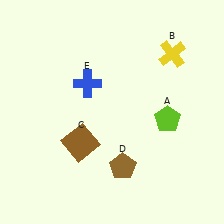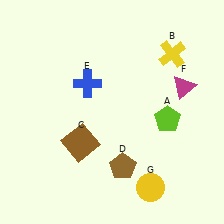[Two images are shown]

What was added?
A magenta triangle (F), a yellow circle (G) were added in Image 2.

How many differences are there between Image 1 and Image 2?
There are 2 differences between the two images.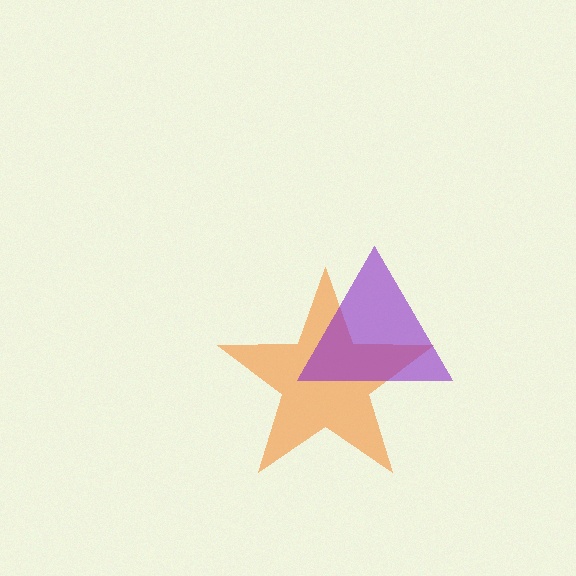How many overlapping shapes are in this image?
There are 2 overlapping shapes in the image.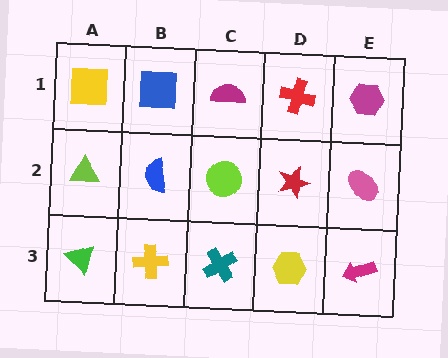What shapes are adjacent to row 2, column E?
A magenta hexagon (row 1, column E), a magenta arrow (row 3, column E), a red star (row 2, column D).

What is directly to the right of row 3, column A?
A yellow cross.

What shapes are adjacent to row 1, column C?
A lime circle (row 2, column C), a blue square (row 1, column B), a red cross (row 1, column D).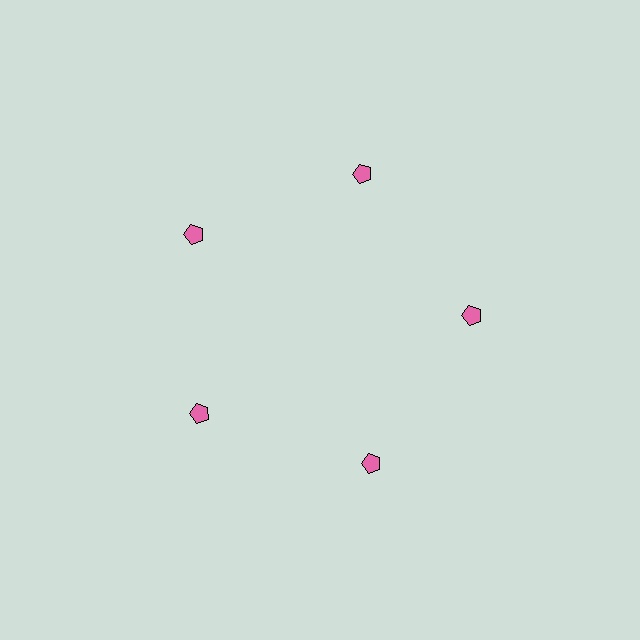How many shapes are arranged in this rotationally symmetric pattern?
There are 5 shapes, arranged in 5 groups of 1.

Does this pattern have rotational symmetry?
Yes, this pattern has 5-fold rotational symmetry. It looks the same after rotating 72 degrees around the center.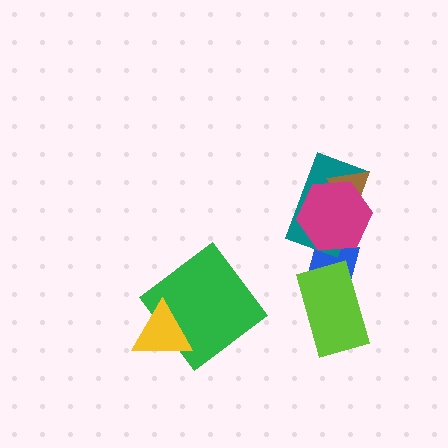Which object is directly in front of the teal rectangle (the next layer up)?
The brown triangle is directly in front of the teal rectangle.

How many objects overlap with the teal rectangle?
3 objects overlap with the teal rectangle.